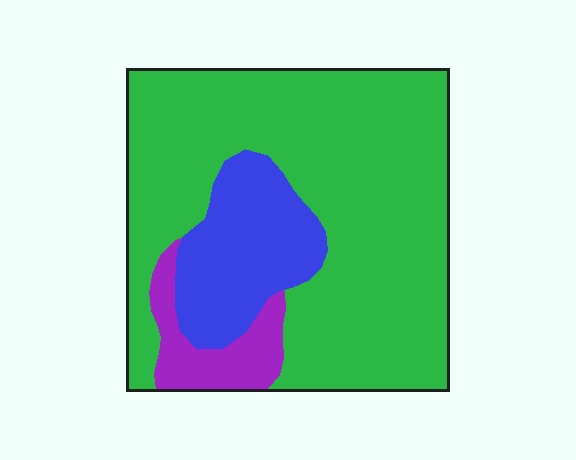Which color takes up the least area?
Purple, at roughly 10%.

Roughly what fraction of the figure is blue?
Blue takes up about one fifth (1/5) of the figure.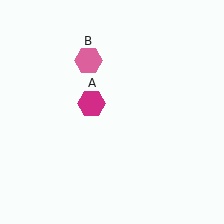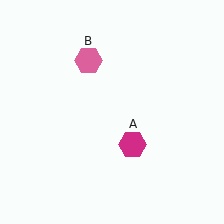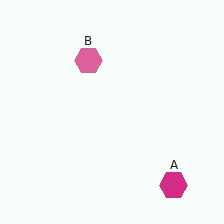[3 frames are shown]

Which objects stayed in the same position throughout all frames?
Pink hexagon (object B) remained stationary.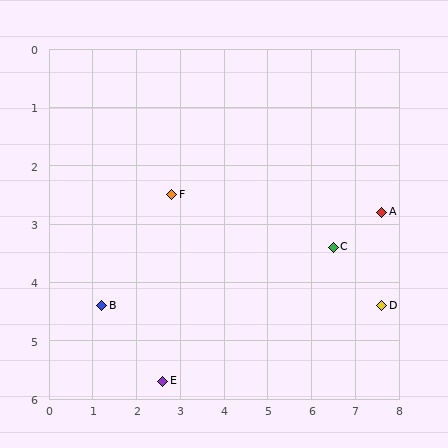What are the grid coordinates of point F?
Point F is at approximately (2.8, 2.5).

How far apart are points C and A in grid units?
Points C and A are about 1.3 grid units apart.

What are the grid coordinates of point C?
Point C is at approximately (6.5, 3.4).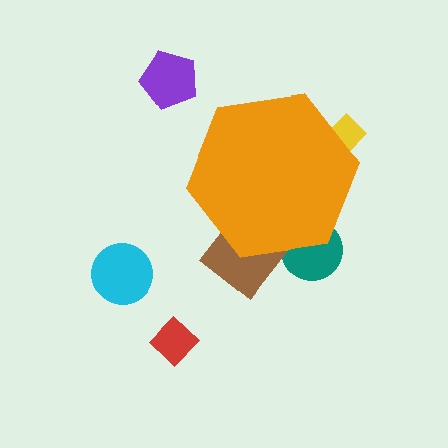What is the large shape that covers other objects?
An orange hexagon.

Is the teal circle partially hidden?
Yes, the teal circle is partially hidden behind the orange hexagon.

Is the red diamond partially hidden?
No, the red diamond is fully visible.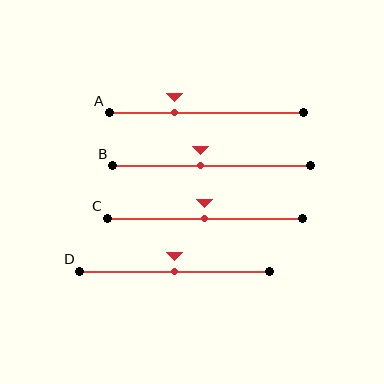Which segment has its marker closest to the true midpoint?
Segment C has its marker closest to the true midpoint.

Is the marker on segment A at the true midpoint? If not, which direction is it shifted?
No, the marker on segment A is shifted to the left by about 17% of the segment length.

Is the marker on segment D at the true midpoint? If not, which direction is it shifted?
Yes, the marker on segment D is at the true midpoint.